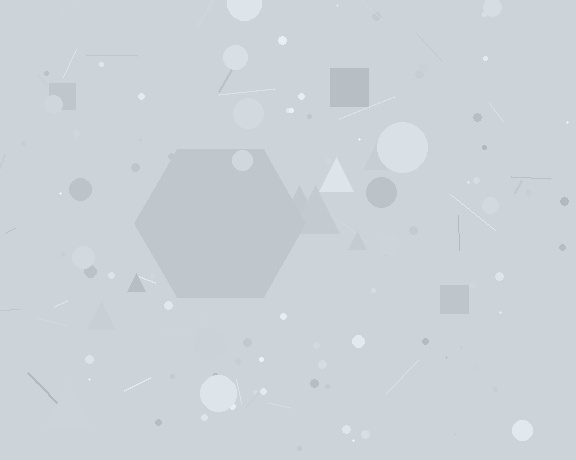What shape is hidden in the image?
A hexagon is hidden in the image.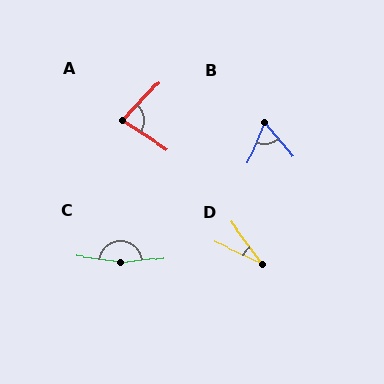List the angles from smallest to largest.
D (29°), B (63°), A (80°), C (166°).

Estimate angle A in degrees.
Approximately 80 degrees.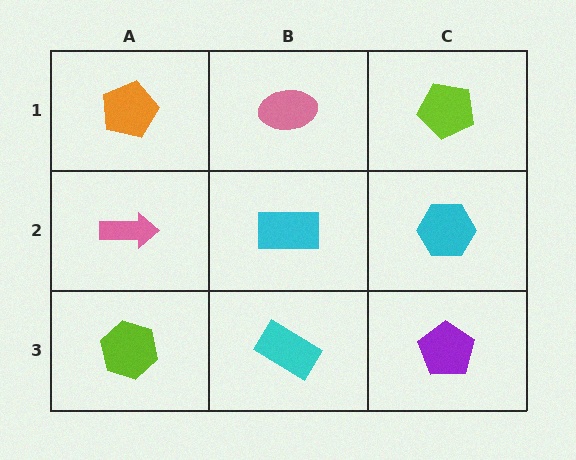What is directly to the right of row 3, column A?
A cyan rectangle.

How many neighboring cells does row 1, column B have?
3.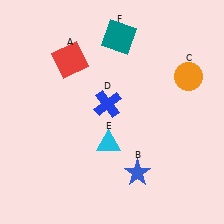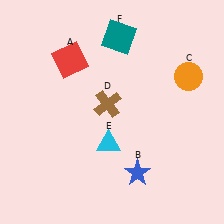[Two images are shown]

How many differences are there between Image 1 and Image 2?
There is 1 difference between the two images.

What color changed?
The cross (D) changed from blue in Image 1 to brown in Image 2.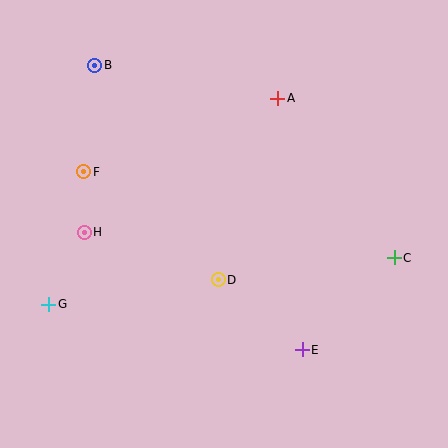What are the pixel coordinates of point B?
Point B is at (95, 65).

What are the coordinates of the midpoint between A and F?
The midpoint between A and F is at (181, 135).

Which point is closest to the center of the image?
Point D at (218, 280) is closest to the center.